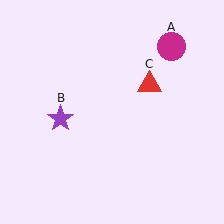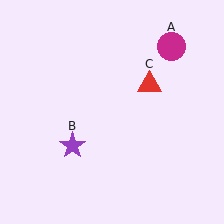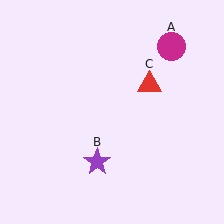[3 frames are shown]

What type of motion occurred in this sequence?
The purple star (object B) rotated counterclockwise around the center of the scene.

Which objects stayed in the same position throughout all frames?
Magenta circle (object A) and red triangle (object C) remained stationary.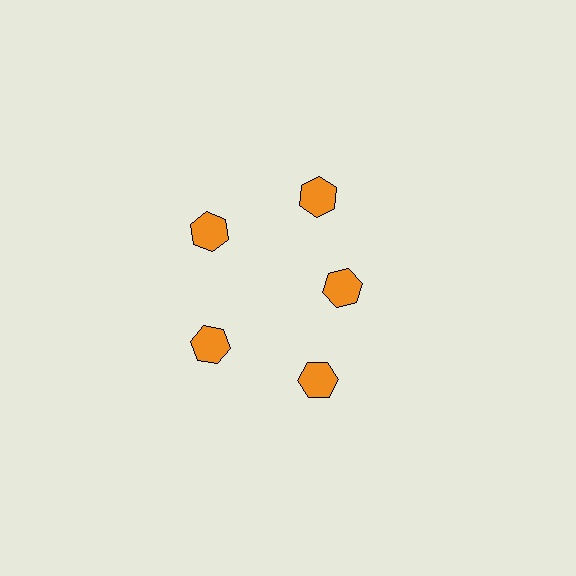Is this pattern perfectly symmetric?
No. The 5 orange hexagons are arranged in a ring, but one element near the 3 o'clock position is pulled inward toward the center, breaking the 5-fold rotational symmetry.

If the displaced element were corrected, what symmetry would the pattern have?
It would have 5-fold rotational symmetry — the pattern would map onto itself every 72 degrees.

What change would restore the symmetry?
The symmetry would be restored by moving it outward, back onto the ring so that all 5 hexagons sit at equal angles and equal distance from the center.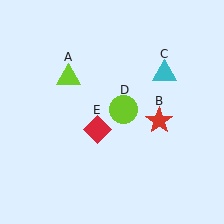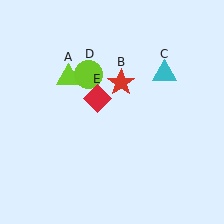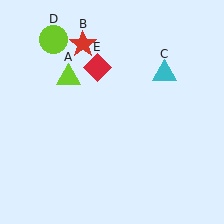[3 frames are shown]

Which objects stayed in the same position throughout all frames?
Lime triangle (object A) and cyan triangle (object C) remained stationary.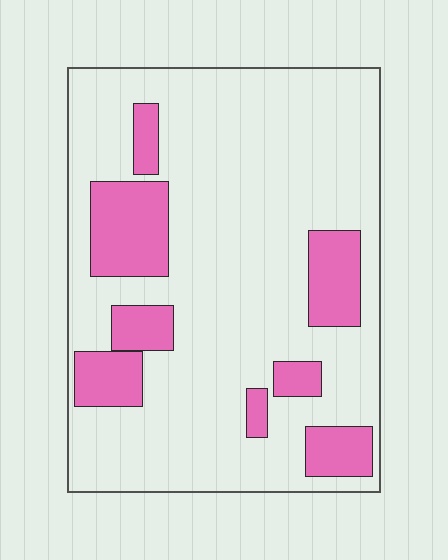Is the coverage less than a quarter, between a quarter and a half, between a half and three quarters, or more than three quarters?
Less than a quarter.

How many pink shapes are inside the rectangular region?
8.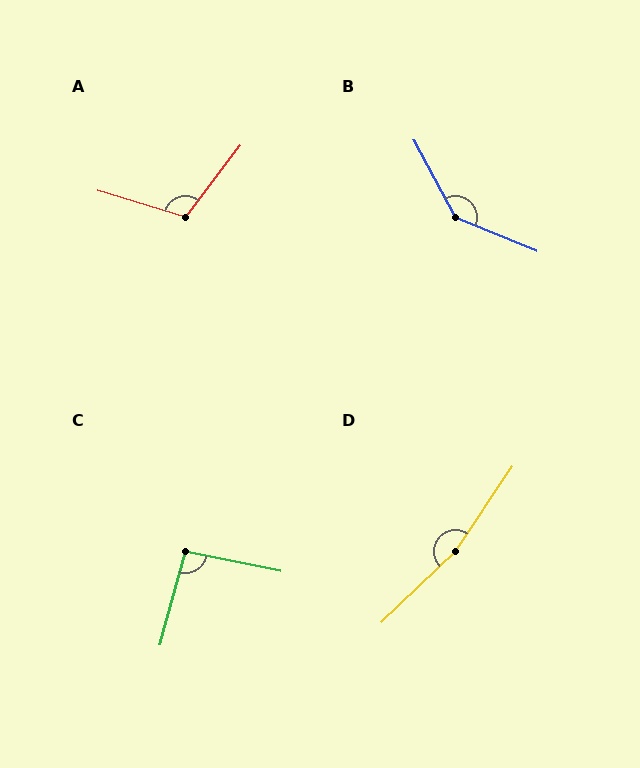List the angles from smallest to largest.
C (93°), A (110°), B (140°), D (168°).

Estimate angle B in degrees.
Approximately 140 degrees.